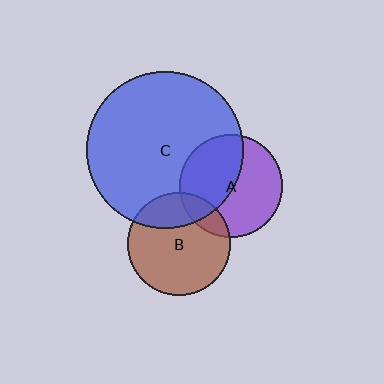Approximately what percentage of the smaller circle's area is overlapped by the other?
Approximately 15%.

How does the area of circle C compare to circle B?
Approximately 2.3 times.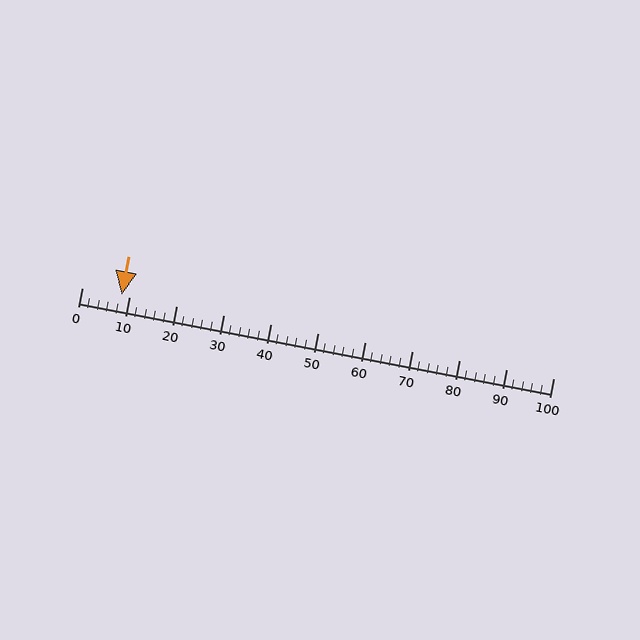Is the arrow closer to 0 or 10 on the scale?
The arrow is closer to 10.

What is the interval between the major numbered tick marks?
The major tick marks are spaced 10 units apart.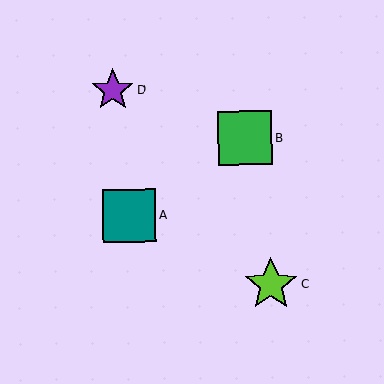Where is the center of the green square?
The center of the green square is at (245, 138).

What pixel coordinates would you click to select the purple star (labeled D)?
Click at (113, 90) to select the purple star D.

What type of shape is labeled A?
Shape A is a teal square.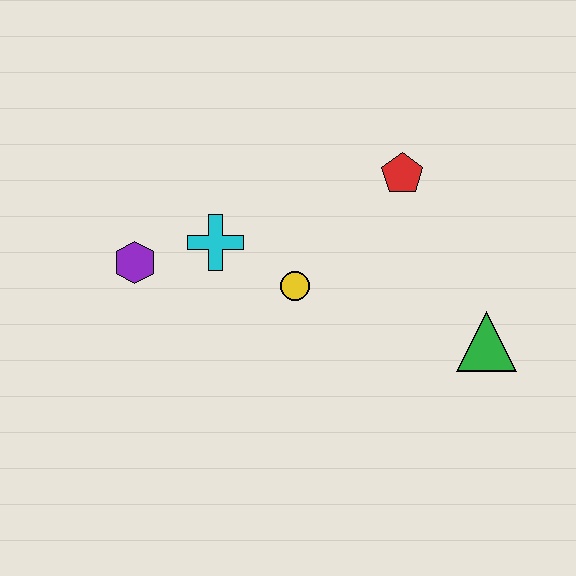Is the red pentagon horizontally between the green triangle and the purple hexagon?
Yes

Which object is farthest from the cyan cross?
The green triangle is farthest from the cyan cross.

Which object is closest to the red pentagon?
The yellow circle is closest to the red pentagon.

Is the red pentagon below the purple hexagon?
No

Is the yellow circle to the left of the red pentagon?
Yes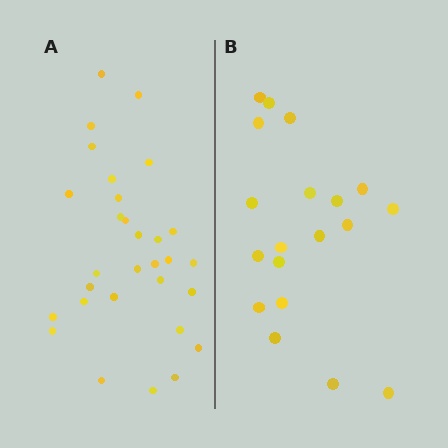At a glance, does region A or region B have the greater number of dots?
Region A (the left region) has more dots.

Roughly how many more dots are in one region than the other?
Region A has roughly 12 or so more dots than region B.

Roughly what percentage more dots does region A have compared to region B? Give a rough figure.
About 60% more.